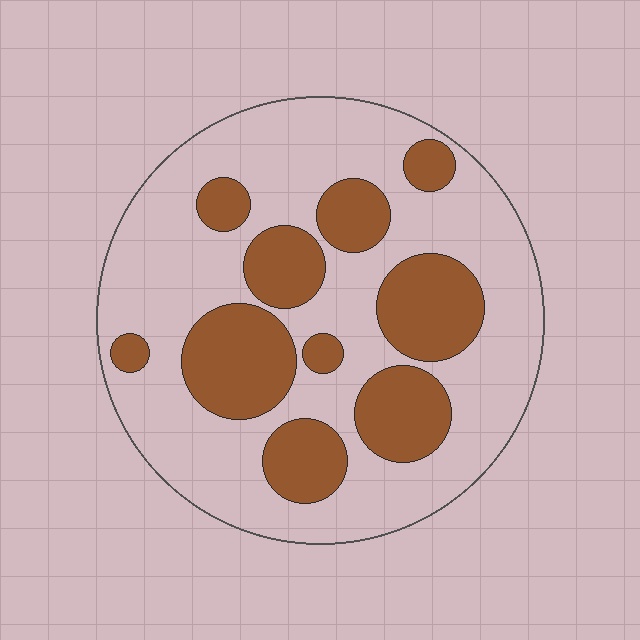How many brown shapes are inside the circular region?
10.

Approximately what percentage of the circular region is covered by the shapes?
Approximately 30%.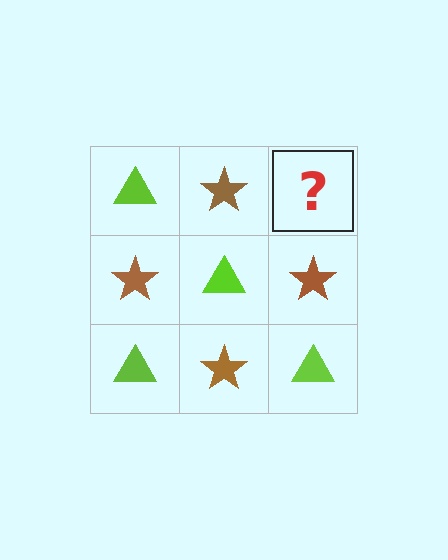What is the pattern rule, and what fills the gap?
The rule is that it alternates lime triangle and brown star in a checkerboard pattern. The gap should be filled with a lime triangle.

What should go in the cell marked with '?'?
The missing cell should contain a lime triangle.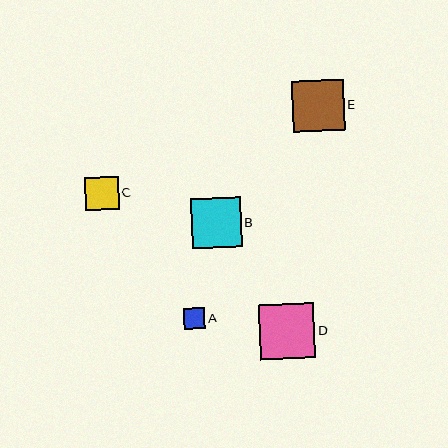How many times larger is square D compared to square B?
Square D is approximately 1.1 times the size of square B.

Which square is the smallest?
Square A is the smallest with a size of approximately 22 pixels.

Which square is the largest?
Square D is the largest with a size of approximately 55 pixels.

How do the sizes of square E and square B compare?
Square E and square B are approximately the same size.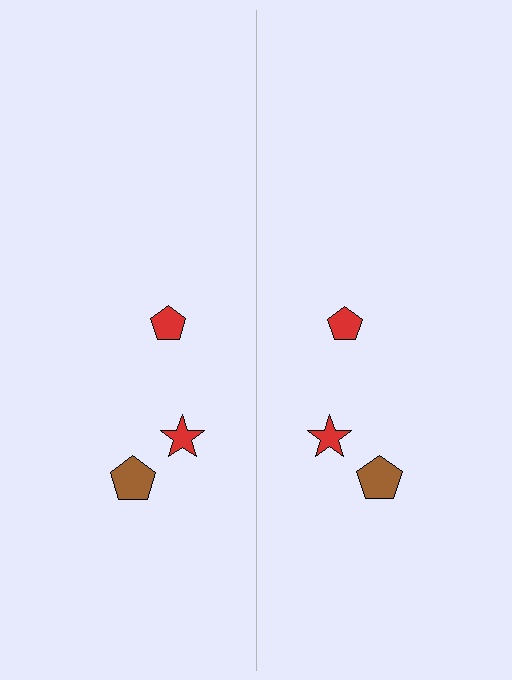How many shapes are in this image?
There are 6 shapes in this image.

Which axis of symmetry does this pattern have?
The pattern has a vertical axis of symmetry running through the center of the image.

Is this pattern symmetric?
Yes, this pattern has bilateral (reflection) symmetry.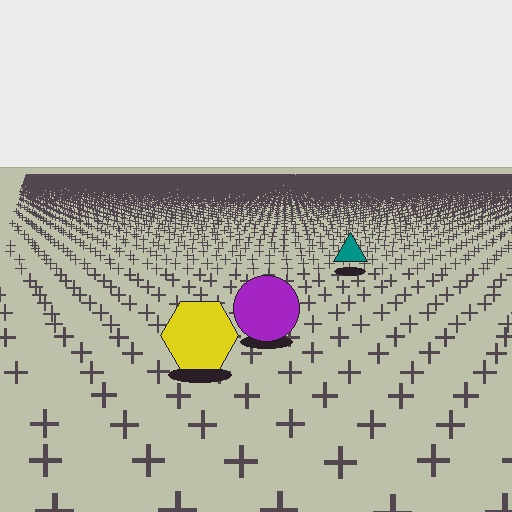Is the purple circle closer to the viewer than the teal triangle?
Yes. The purple circle is closer — you can tell from the texture gradient: the ground texture is coarser near it.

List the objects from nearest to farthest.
From nearest to farthest: the yellow hexagon, the purple circle, the teal triangle.